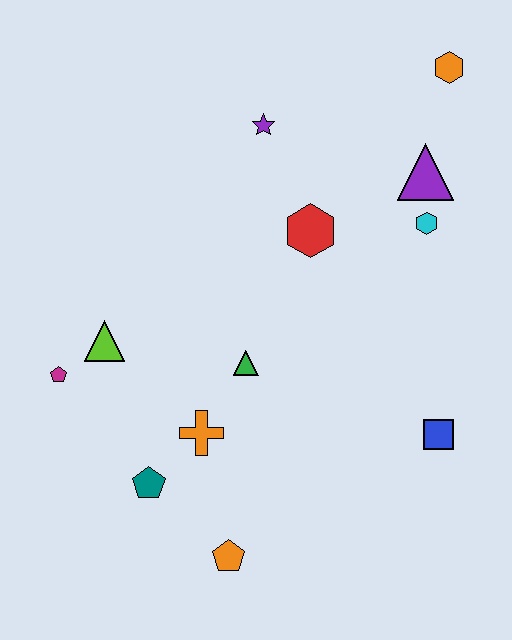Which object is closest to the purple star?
The red hexagon is closest to the purple star.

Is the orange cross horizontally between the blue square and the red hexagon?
No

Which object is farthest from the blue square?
The magenta pentagon is farthest from the blue square.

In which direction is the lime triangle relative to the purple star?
The lime triangle is below the purple star.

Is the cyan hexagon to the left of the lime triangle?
No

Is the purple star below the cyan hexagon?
No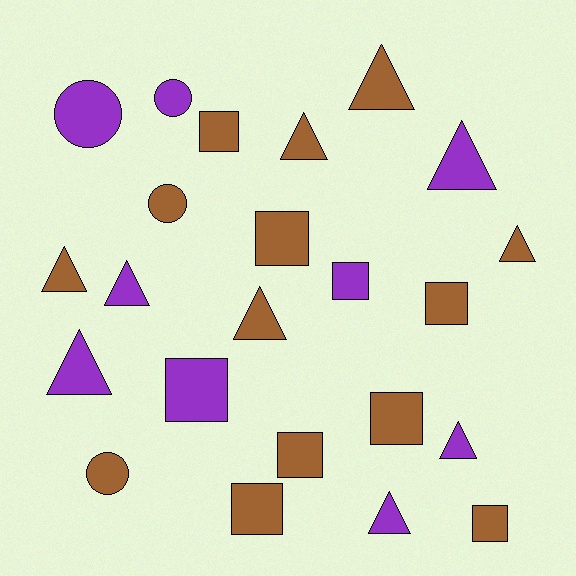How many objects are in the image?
There are 23 objects.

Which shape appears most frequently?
Triangle, with 10 objects.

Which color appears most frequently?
Brown, with 14 objects.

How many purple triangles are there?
There are 5 purple triangles.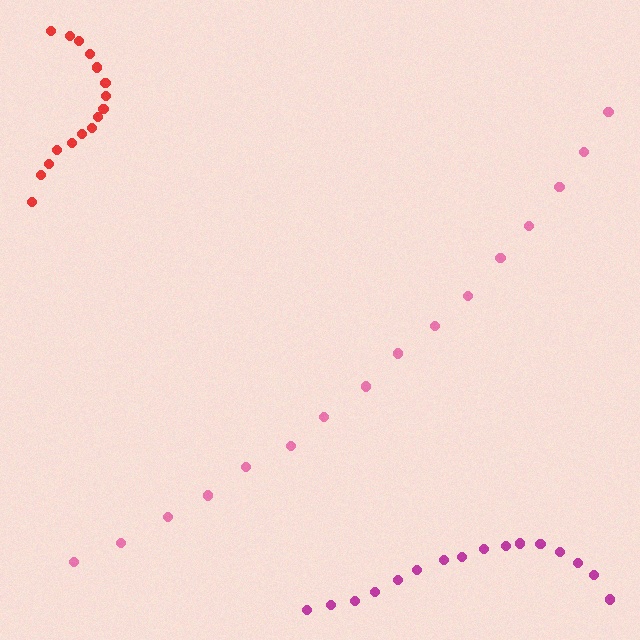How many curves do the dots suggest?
There are 3 distinct paths.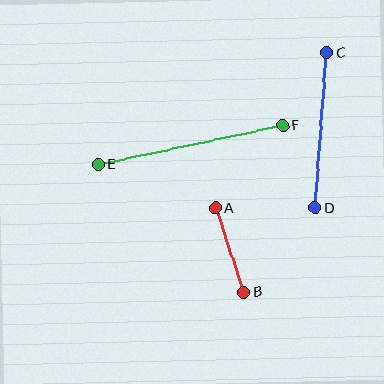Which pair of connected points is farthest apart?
Points E and F are farthest apart.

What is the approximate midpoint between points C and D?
The midpoint is at approximately (321, 130) pixels.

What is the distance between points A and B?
The distance is approximately 88 pixels.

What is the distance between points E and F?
The distance is approximately 189 pixels.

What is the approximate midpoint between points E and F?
The midpoint is at approximately (191, 145) pixels.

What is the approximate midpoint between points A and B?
The midpoint is at approximately (230, 250) pixels.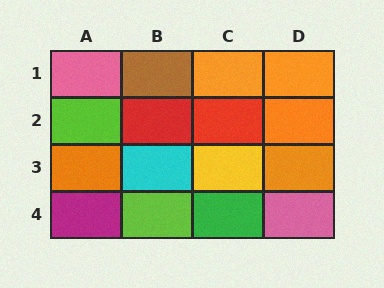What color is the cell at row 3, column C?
Yellow.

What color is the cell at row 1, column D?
Orange.